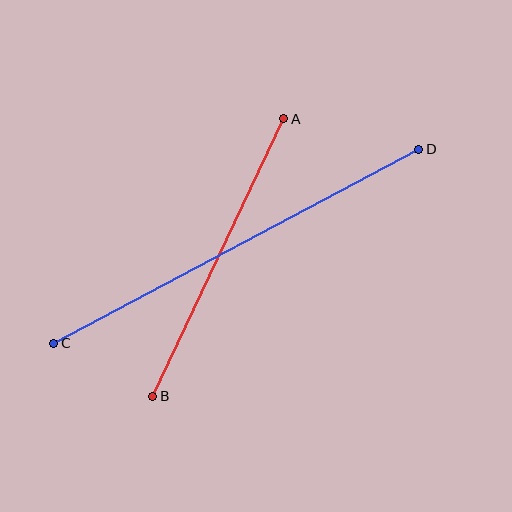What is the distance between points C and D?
The distance is approximately 413 pixels.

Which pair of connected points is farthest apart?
Points C and D are farthest apart.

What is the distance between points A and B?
The distance is approximately 307 pixels.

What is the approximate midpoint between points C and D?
The midpoint is at approximately (236, 246) pixels.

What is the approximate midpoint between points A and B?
The midpoint is at approximately (218, 258) pixels.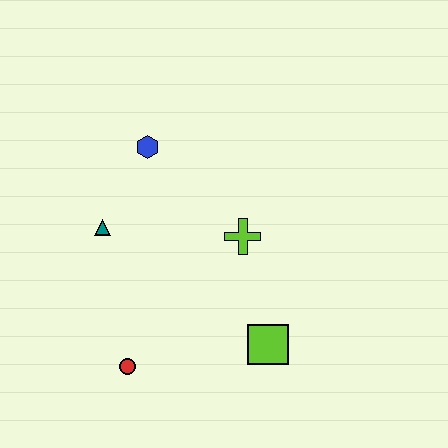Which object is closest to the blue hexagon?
The teal triangle is closest to the blue hexagon.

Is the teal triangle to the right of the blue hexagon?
No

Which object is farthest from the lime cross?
The red circle is farthest from the lime cross.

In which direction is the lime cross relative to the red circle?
The lime cross is above the red circle.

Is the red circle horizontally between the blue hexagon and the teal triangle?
Yes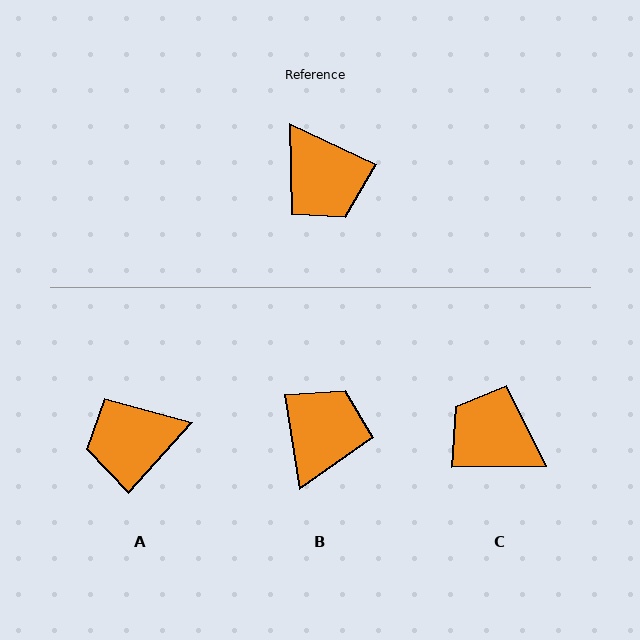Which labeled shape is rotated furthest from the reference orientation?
C, about 155 degrees away.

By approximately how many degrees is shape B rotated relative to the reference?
Approximately 124 degrees counter-clockwise.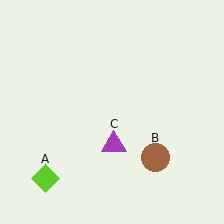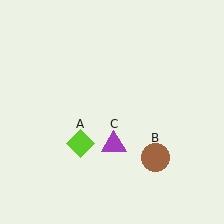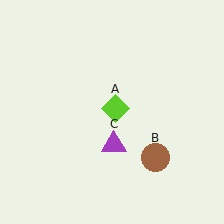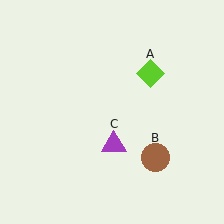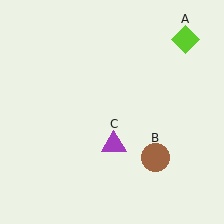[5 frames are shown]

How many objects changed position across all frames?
1 object changed position: lime diamond (object A).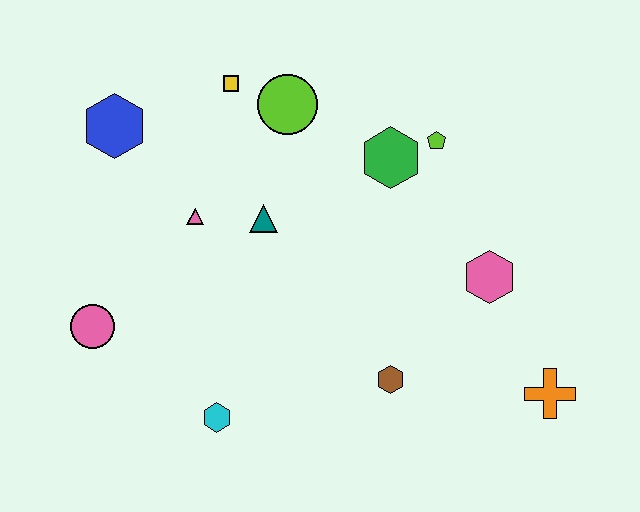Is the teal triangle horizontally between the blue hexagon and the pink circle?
No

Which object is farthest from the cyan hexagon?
The lime pentagon is farthest from the cyan hexagon.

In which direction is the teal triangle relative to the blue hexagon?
The teal triangle is to the right of the blue hexagon.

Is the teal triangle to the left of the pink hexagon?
Yes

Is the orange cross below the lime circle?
Yes